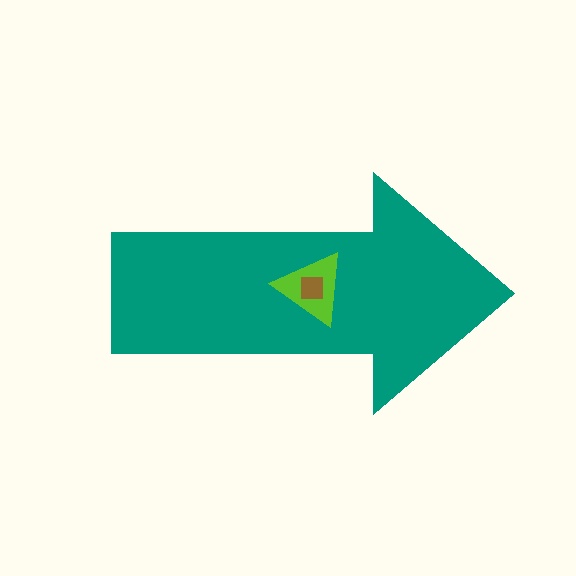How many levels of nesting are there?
3.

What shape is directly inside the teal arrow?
The lime triangle.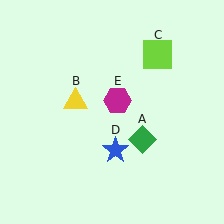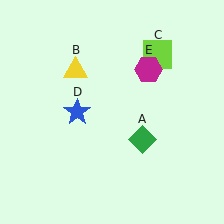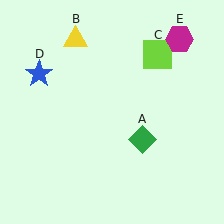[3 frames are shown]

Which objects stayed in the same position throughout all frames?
Green diamond (object A) and lime square (object C) remained stationary.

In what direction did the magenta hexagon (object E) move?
The magenta hexagon (object E) moved up and to the right.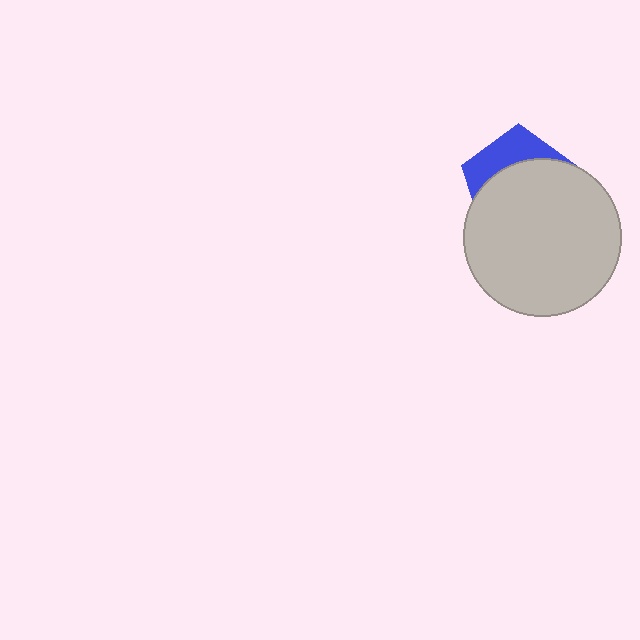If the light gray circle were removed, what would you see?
You would see the complete blue pentagon.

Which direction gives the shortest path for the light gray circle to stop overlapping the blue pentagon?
Moving down gives the shortest separation.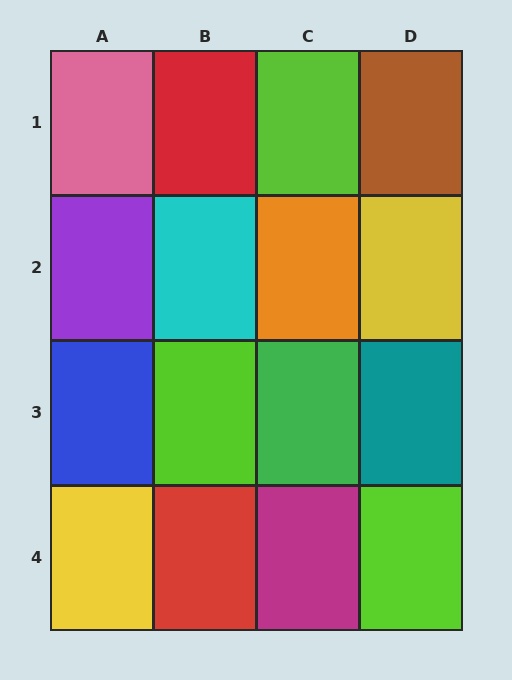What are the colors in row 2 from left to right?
Purple, cyan, orange, yellow.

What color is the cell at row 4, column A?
Yellow.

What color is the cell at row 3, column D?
Teal.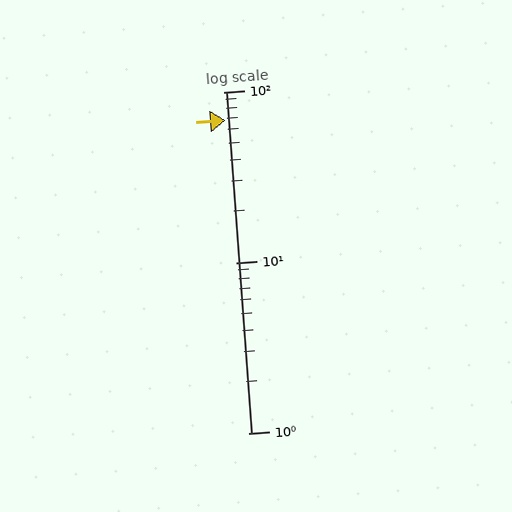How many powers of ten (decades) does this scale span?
The scale spans 2 decades, from 1 to 100.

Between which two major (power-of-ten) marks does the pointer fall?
The pointer is between 10 and 100.